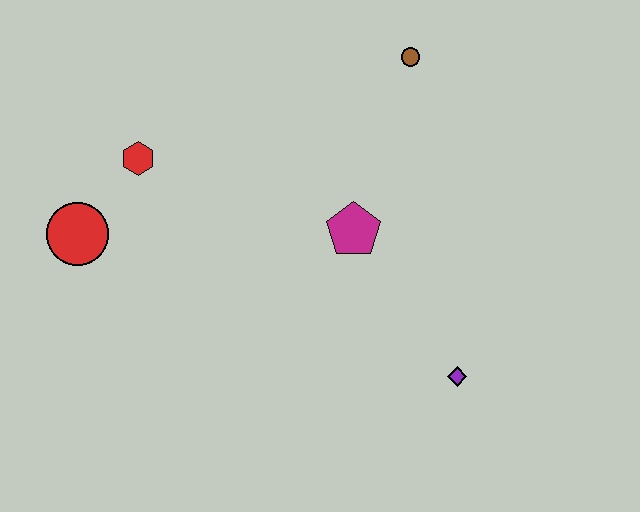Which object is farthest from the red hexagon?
The purple diamond is farthest from the red hexagon.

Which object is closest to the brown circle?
The magenta pentagon is closest to the brown circle.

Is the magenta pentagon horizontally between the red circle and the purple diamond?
Yes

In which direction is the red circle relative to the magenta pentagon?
The red circle is to the left of the magenta pentagon.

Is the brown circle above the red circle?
Yes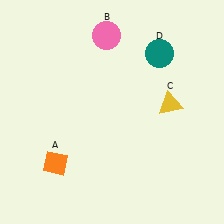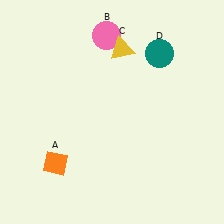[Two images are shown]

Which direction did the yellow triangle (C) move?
The yellow triangle (C) moved up.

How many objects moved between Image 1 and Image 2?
1 object moved between the two images.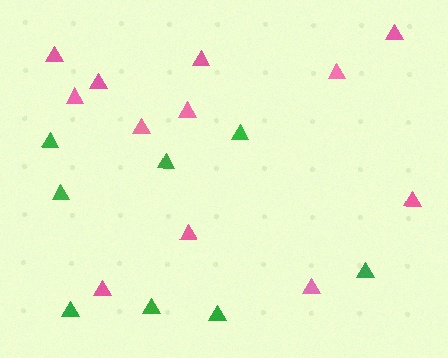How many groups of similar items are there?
There are 2 groups: one group of pink triangles (12) and one group of green triangles (8).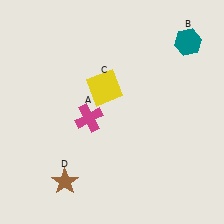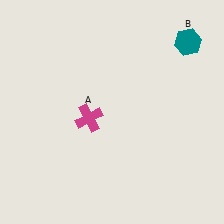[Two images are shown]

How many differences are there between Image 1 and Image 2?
There are 2 differences between the two images.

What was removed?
The yellow square (C), the brown star (D) were removed in Image 2.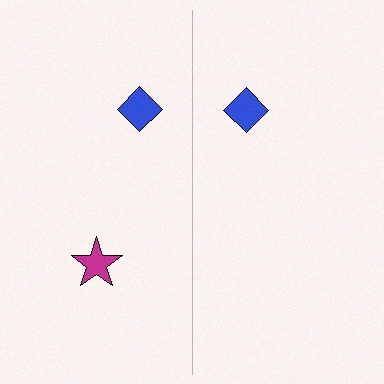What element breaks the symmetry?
A magenta star is missing from the right side.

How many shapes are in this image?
There are 3 shapes in this image.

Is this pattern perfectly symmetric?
No, the pattern is not perfectly symmetric. A magenta star is missing from the right side.